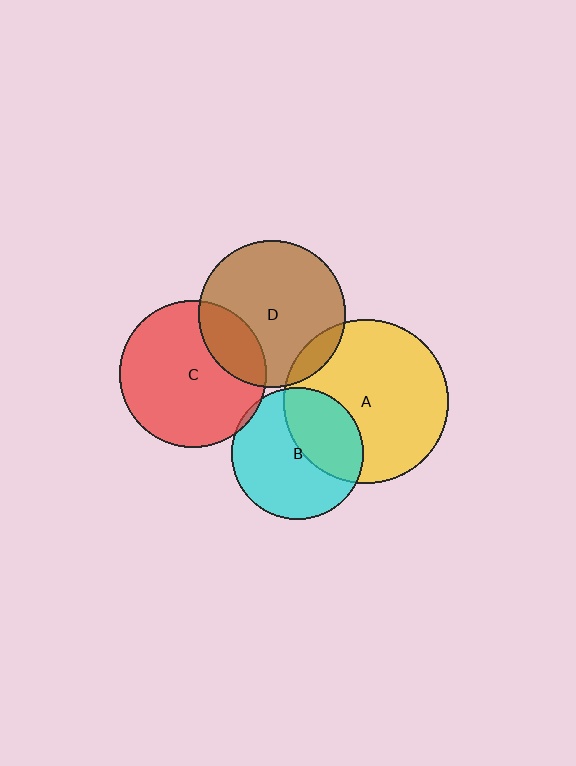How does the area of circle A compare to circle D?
Approximately 1.3 times.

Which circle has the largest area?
Circle A (yellow).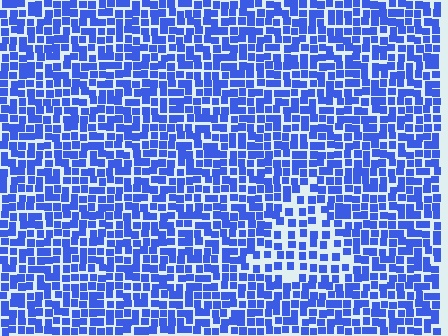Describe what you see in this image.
The image contains small blue elements arranged at two different densities. A triangle-shaped region is visible where the elements are less densely packed than the surrounding area.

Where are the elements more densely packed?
The elements are more densely packed outside the triangle boundary.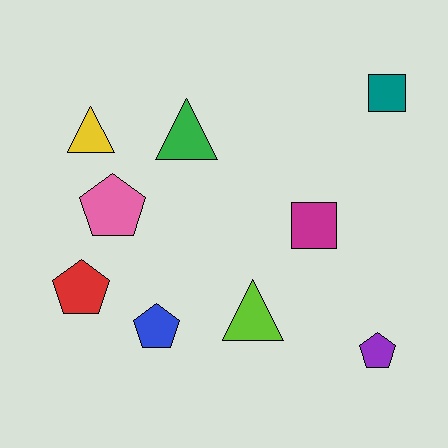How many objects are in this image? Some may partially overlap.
There are 9 objects.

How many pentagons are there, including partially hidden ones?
There are 4 pentagons.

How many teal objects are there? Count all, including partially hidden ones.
There is 1 teal object.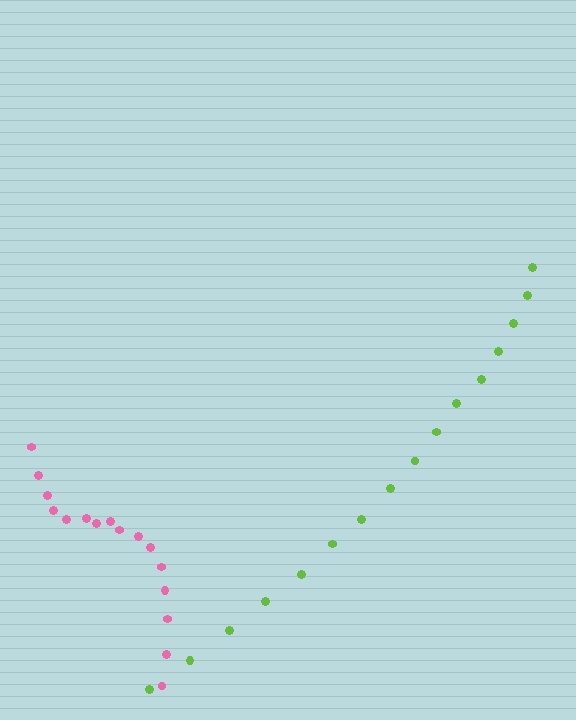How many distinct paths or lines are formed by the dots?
There are 2 distinct paths.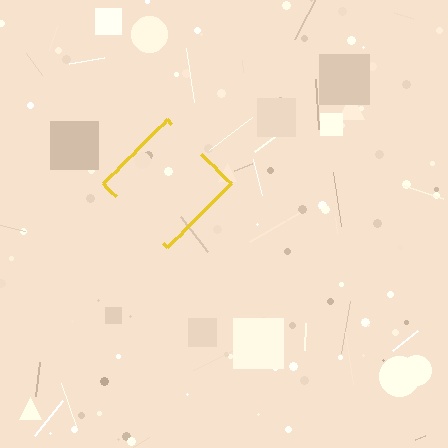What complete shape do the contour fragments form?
The contour fragments form a diamond.